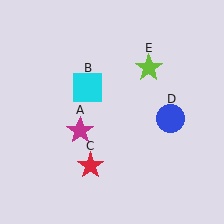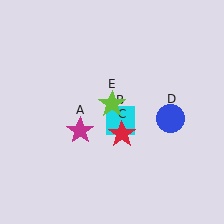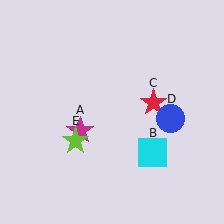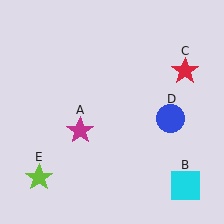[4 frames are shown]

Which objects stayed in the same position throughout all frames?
Magenta star (object A) and blue circle (object D) remained stationary.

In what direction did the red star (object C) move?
The red star (object C) moved up and to the right.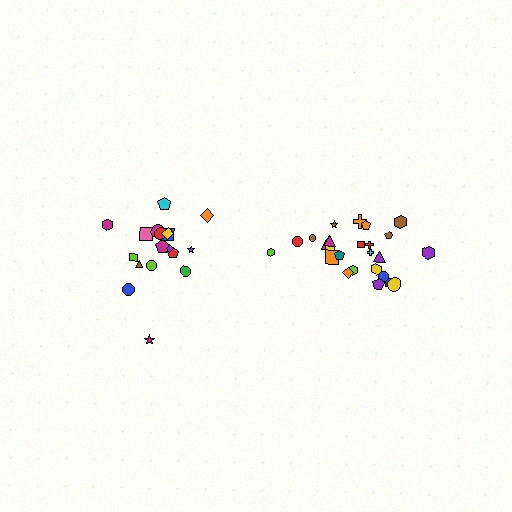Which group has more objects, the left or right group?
The right group.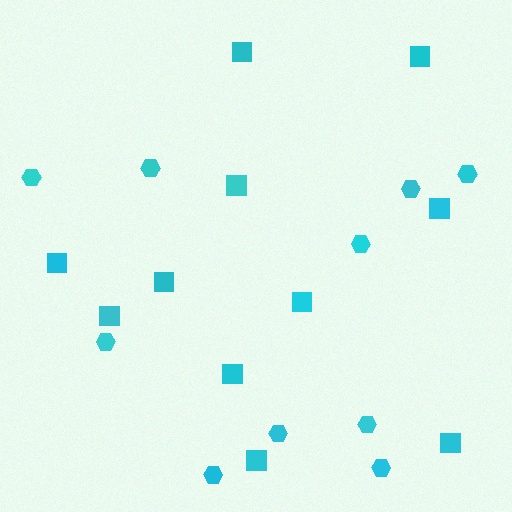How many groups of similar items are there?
There are 2 groups: one group of squares (11) and one group of hexagons (10).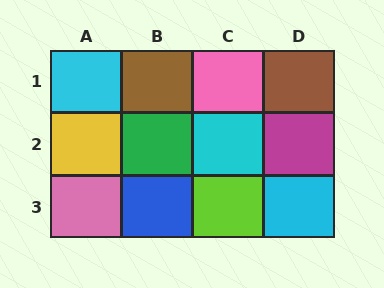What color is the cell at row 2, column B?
Green.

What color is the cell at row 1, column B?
Brown.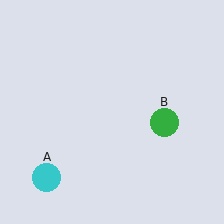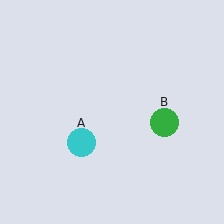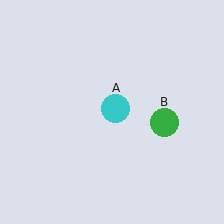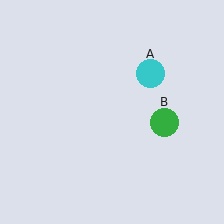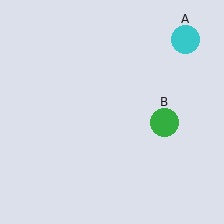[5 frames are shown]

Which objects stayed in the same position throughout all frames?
Green circle (object B) remained stationary.